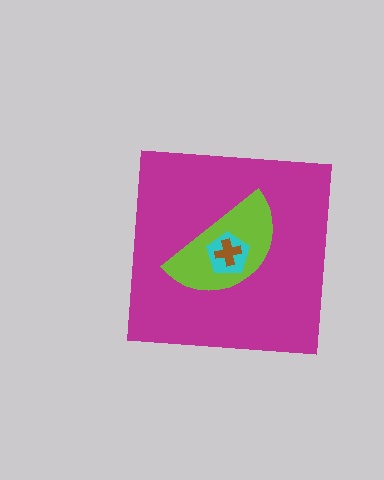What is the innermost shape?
The brown cross.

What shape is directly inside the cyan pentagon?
The brown cross.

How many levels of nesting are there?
4.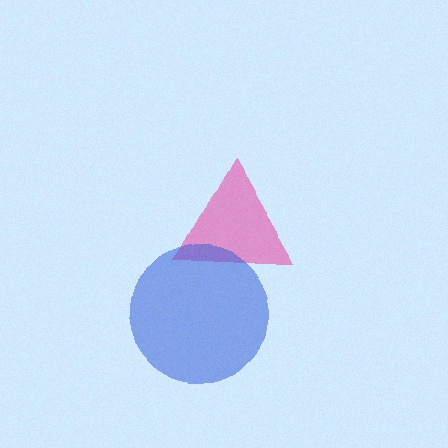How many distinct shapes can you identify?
There are 2 distinct shapes: a pink triangle, a blue circle.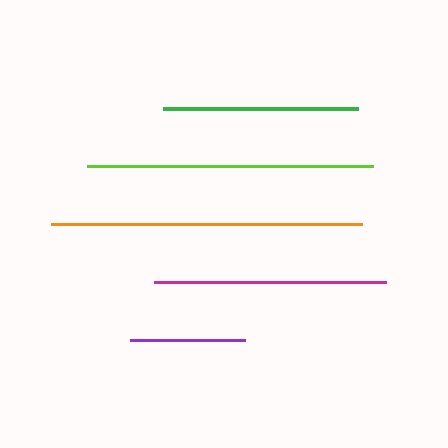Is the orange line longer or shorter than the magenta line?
The orange line is longer than the magenta line.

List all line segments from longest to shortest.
From longest to shortest: orange, lime, magenta, green, purple.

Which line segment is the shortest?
The purple line is the shortest at approximately 114 pixels.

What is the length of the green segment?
The green segment is approximately 194 pixels long.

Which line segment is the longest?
The orange line is the longest at approximately 311 pixels.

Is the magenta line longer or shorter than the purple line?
The magenta line is longer than the purple line.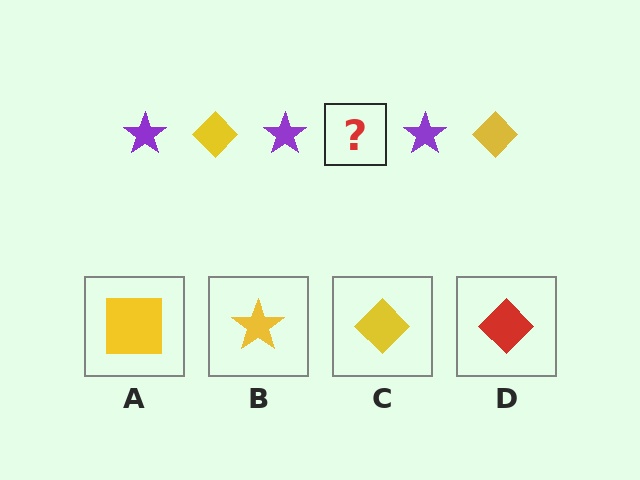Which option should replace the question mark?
Option C.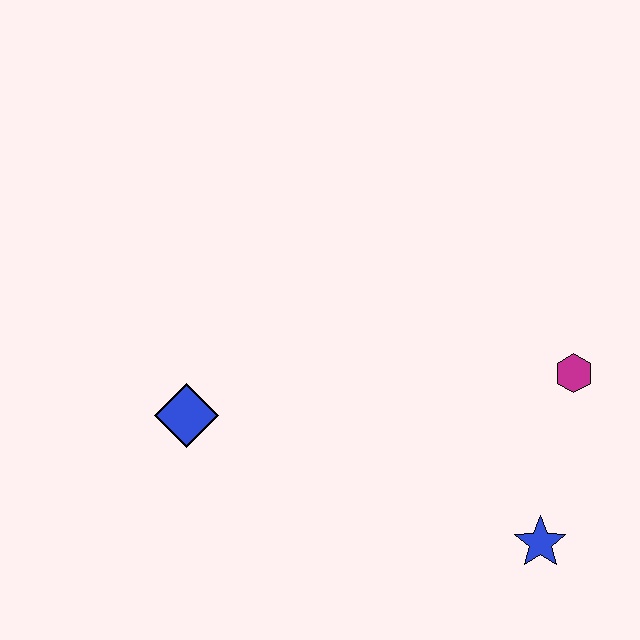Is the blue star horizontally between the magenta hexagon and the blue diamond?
Yes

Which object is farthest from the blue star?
The blue diamond is farthest from the blue star.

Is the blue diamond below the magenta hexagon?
Yes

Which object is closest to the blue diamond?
The blue star is closest to the blue diamond.